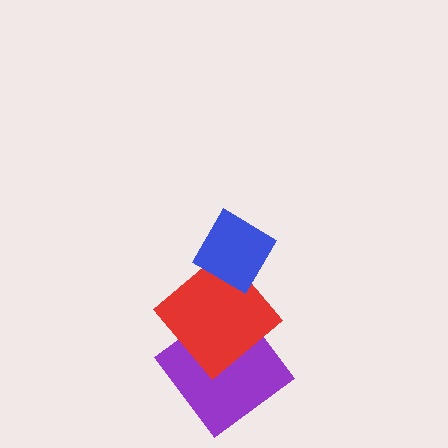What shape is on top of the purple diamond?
The red diamond is on top of the purple diamond.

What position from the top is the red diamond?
The red diamond is 2nd from the top.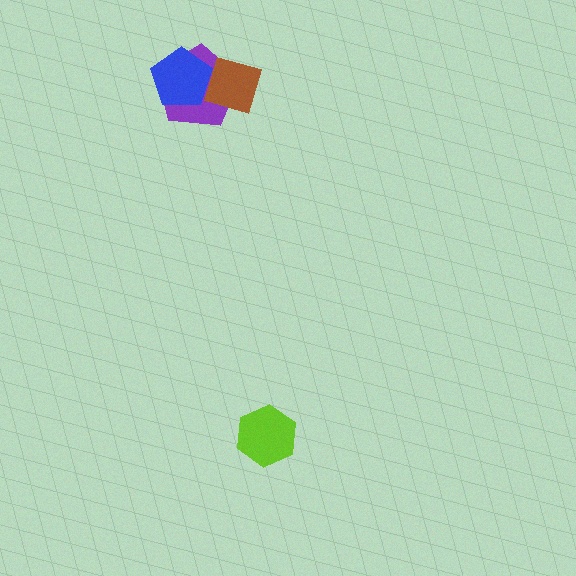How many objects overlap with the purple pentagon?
2 objects overlap with the purple pentagon.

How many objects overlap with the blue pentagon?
2 objects overlap with the blue pentagon.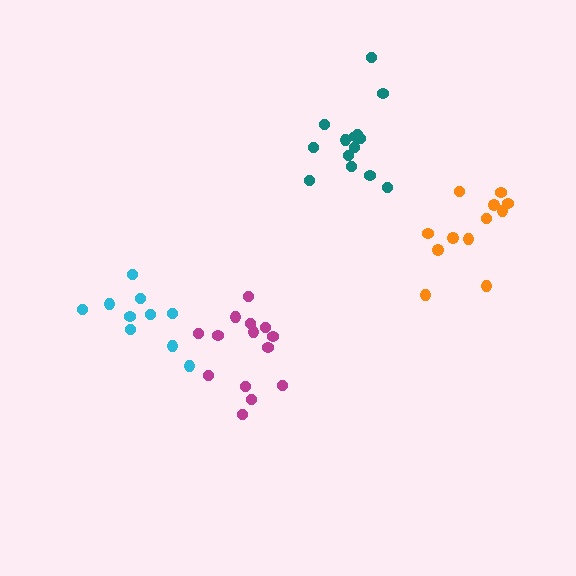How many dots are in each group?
Group 1: 14 dots, Group 2: 10 dots, Group 3: 12 dots, Group 4: 14 dots (50 total).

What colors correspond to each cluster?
The clusters are colored: magenta, cyan, orange, teal.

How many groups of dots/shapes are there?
There are 4 groups.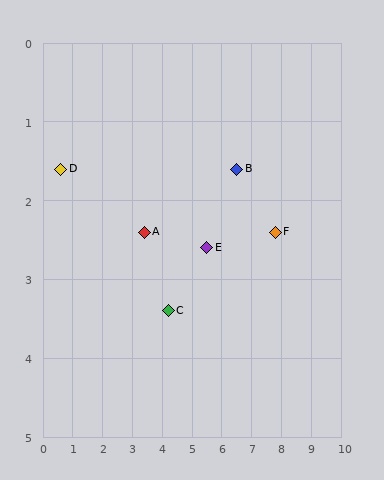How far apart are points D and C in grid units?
Points D and C are about 4.0 grid units apart.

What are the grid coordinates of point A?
Point A is at approximately (3.4, 2.4).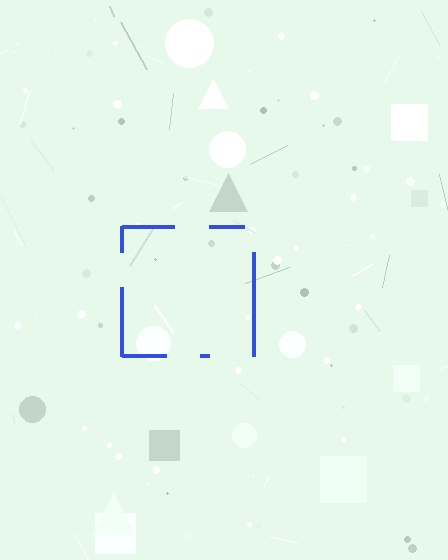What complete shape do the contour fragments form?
The contour fragments form a square.